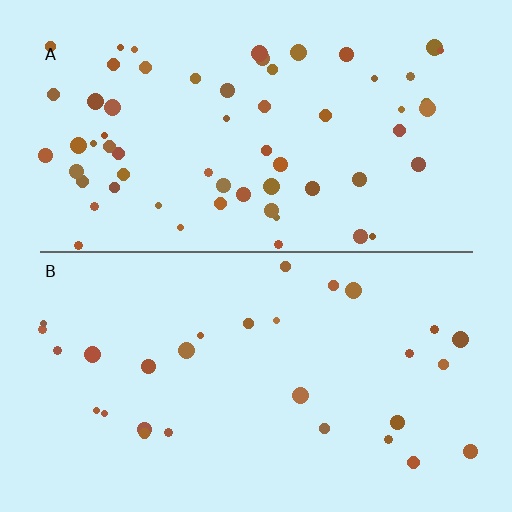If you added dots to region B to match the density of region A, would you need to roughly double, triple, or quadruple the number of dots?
Approximately double.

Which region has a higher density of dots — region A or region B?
A (the top).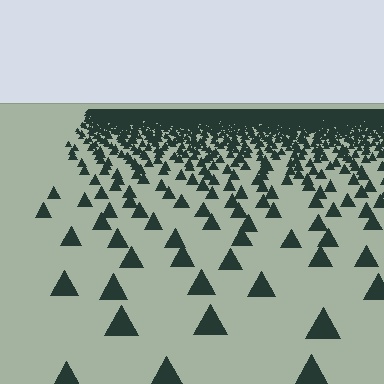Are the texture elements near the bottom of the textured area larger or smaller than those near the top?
Larger. Near the bottom, elements are closer to the viewer and appear at a bigger on-screen size.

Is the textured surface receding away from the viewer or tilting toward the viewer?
The surface is receding away from the viewer. Texture elements get smaller and denser toward the top.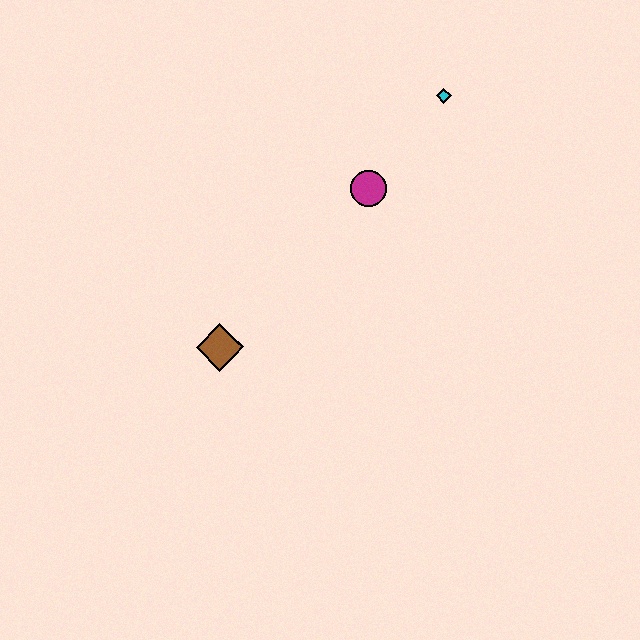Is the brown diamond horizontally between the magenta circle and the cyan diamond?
No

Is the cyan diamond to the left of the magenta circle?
No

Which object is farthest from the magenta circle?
The brown diamond is farthest from the magenta circle.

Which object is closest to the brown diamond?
The magenta circle is closest to the brown diamond.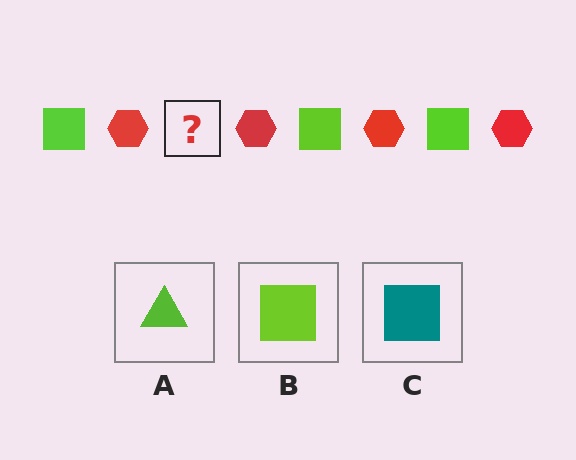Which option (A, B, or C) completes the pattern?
B.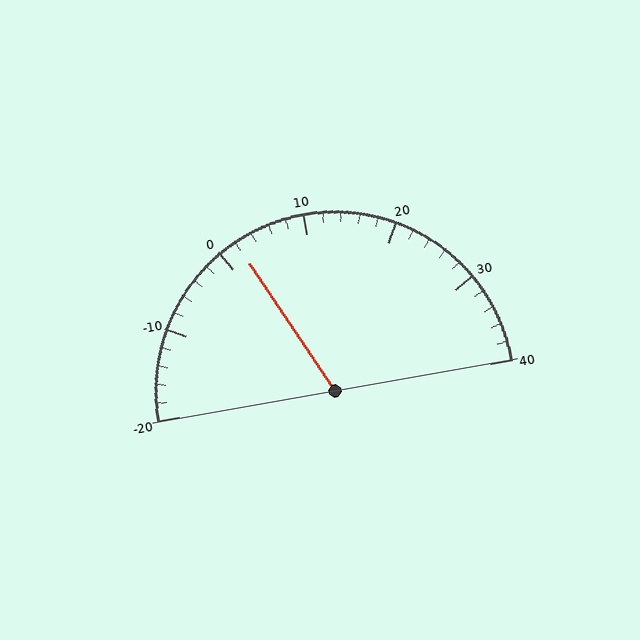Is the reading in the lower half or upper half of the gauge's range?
The reading is in the lower half of the range (-20 to 40).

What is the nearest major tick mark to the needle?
The nearest major tick mark is 0.